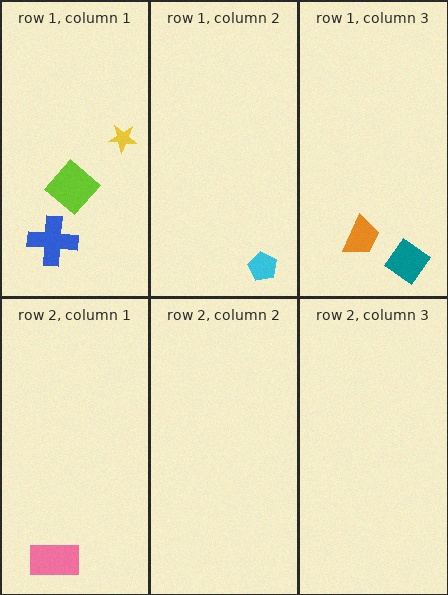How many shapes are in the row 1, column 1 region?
3.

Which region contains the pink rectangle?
The row 2, column 1 region.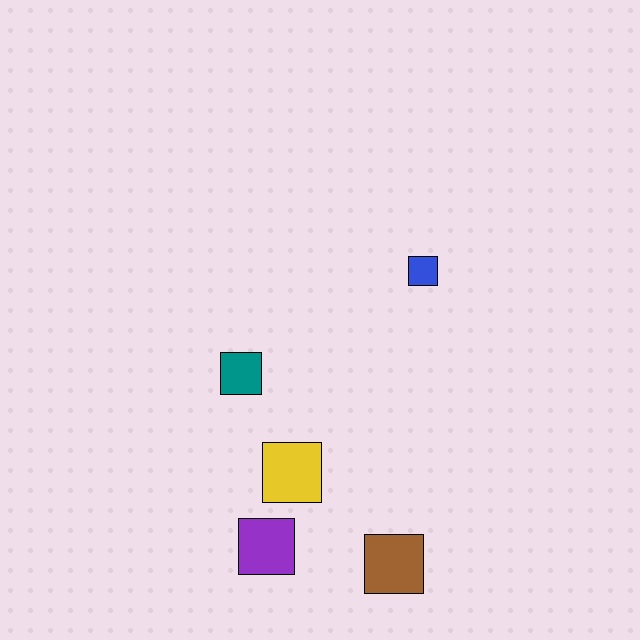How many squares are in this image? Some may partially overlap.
There are 5 squares.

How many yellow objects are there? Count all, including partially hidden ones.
There is 1 yellow object.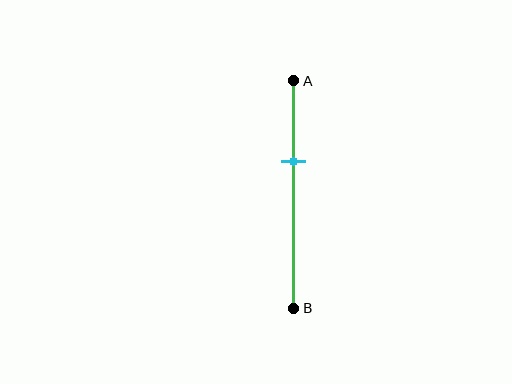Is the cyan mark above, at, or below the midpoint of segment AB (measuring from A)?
The cyan mark is above the midpoint of segment AB.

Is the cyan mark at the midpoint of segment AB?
No, the mark is at about 35% from A, not at the 50% midpoint.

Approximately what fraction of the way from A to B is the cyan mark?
The cyan mark is approximately 35% of the way from A to B.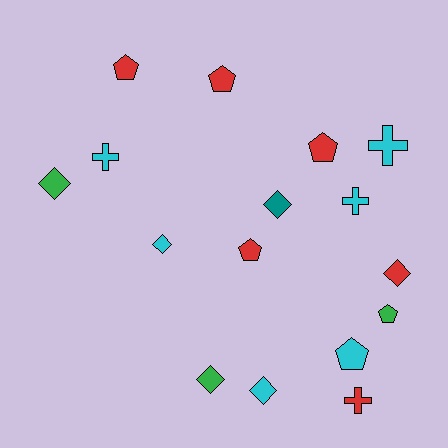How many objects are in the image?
There are 16 objects.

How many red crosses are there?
There is 1 red cross.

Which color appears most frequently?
Cyan, with 6 objects.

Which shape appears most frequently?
Diamond, with 6 objects.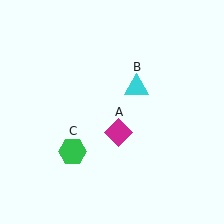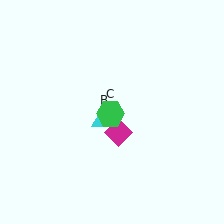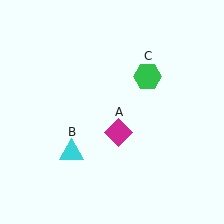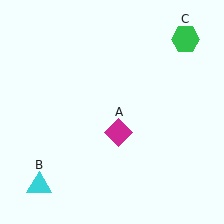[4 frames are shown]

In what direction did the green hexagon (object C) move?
The green hexagon (object C) moved up and to the right.